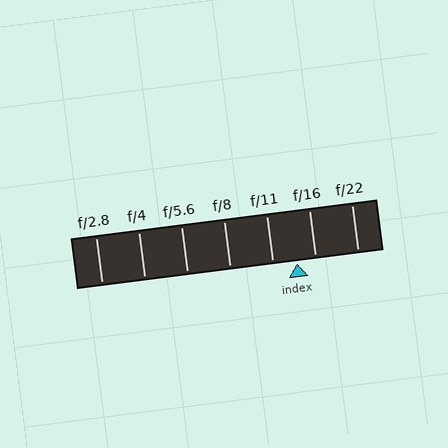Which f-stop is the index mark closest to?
The index mark is closest to f/16.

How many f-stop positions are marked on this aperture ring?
There are 7 f-stop positions marked.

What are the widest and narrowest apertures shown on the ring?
The widest aperture shown is f/2.8 and the narrowest is f/22.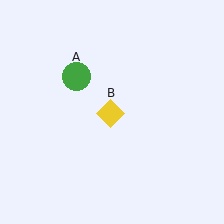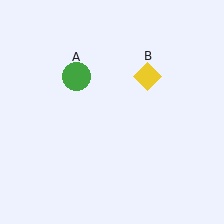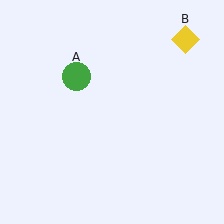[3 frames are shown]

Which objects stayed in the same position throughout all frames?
Green circle (object A) remained stationary.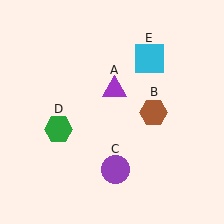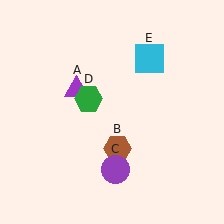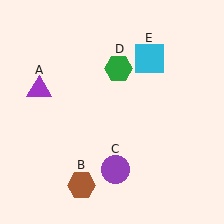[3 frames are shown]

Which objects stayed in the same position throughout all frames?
Purple circle (object C) and cyan square (object E) remained stationary.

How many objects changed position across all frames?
3 objects changed position: purple triangle (object A), brown hexagon (object B), green hexagon (object D).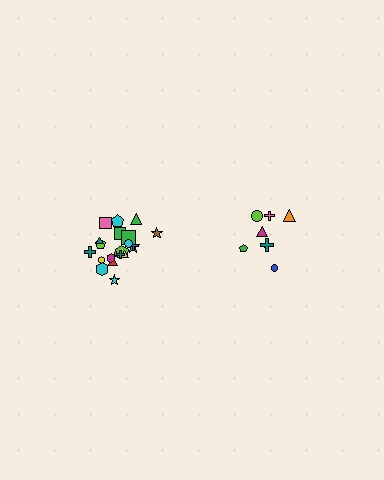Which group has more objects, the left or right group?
The left group.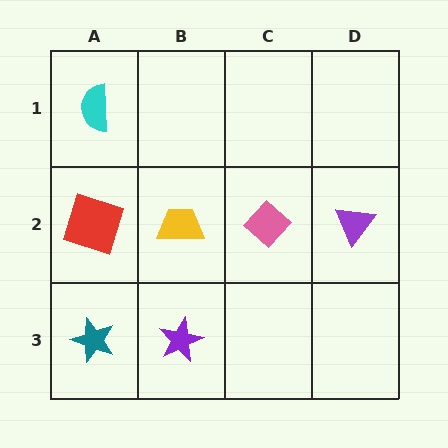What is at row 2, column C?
A pink diamond.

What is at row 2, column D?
A purple triangle.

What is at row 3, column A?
A teal star.